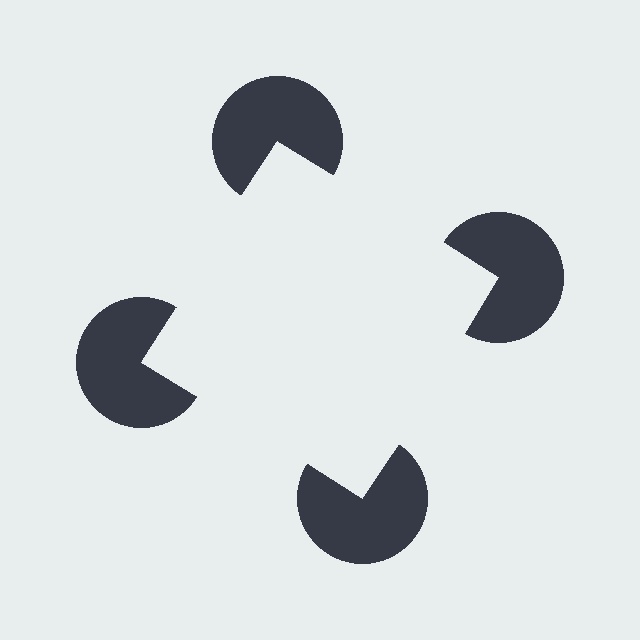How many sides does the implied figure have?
4 sides.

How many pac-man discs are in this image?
There are 4 — one at each vertex of the illusory square.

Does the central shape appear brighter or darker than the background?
It typically appears slightly brighter than the background, even though no actual brightness change is drawn.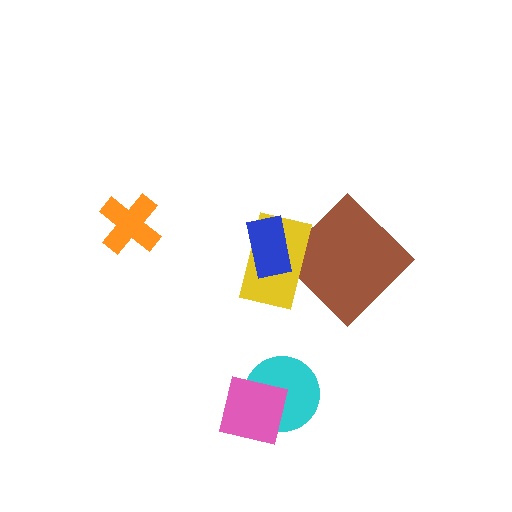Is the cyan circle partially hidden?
Yes, it is partially covered by another shape.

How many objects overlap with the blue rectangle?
1 object overlaps with the blue rectangle.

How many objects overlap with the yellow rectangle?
2 objects overlap with the yellow rectangle.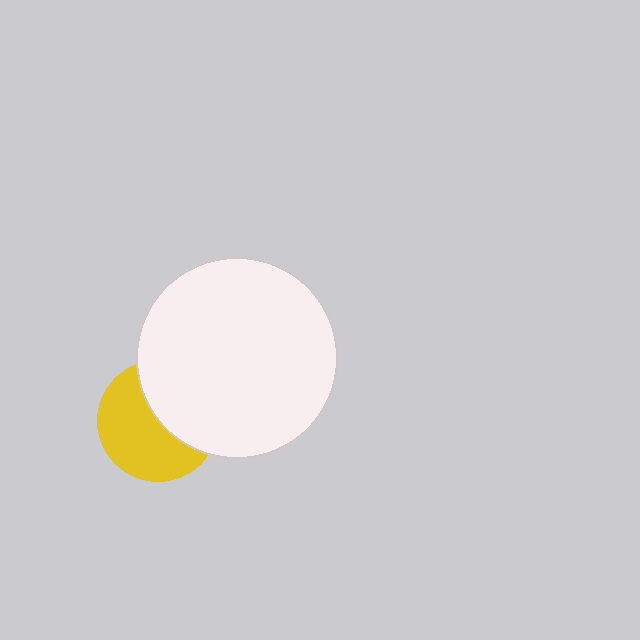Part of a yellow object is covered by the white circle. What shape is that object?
It is a circle.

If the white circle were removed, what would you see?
You would see the complete yellow circle.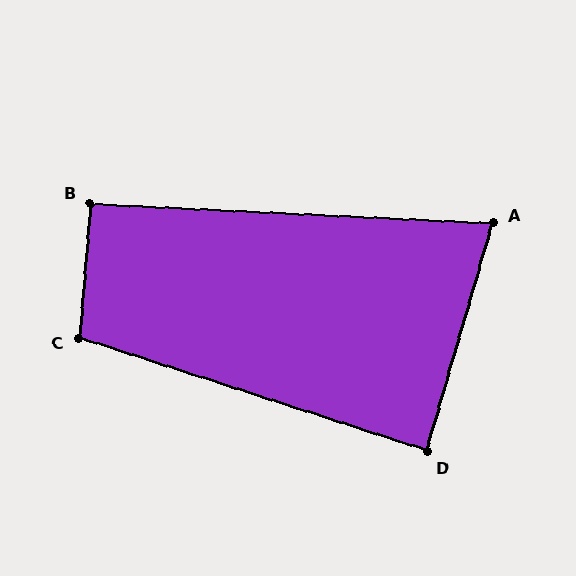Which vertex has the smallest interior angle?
A, at approximately 77 degrees.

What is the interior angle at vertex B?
Approximately 92 degrees (approximately right).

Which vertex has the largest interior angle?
C, at approximately 103 degrees.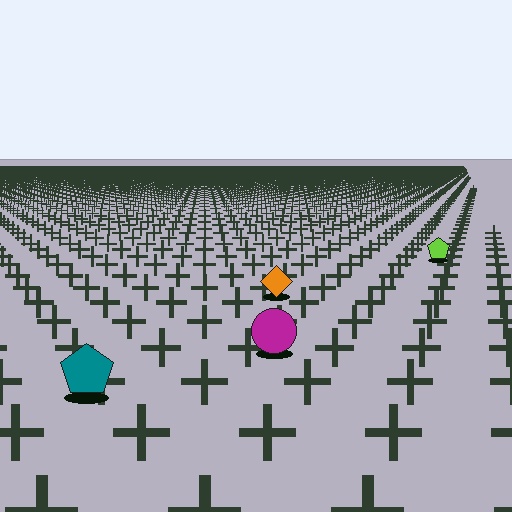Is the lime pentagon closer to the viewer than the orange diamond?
No. The orange diamond is closer — you can tell from the texture gradient: the ground texture is coarser near it.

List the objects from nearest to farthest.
From nearest to farthest: the teal pentagon, the magenta circle, the orange diamond, the lime pentagon.